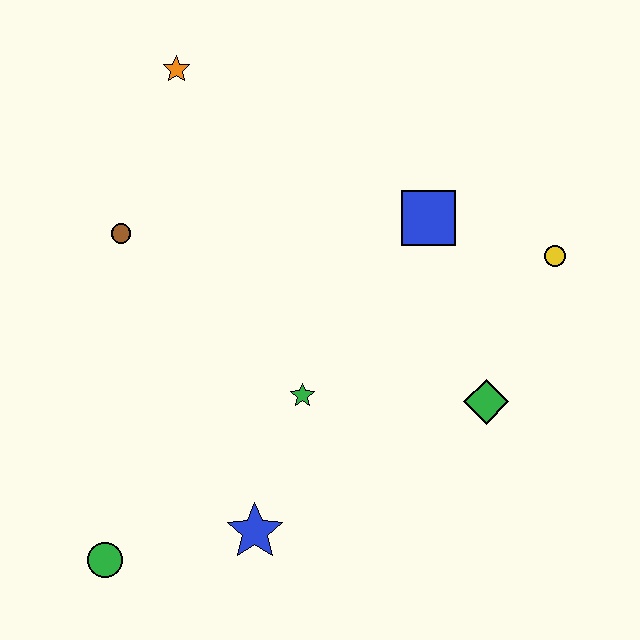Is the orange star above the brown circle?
Yes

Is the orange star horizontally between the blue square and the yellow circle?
No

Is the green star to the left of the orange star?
No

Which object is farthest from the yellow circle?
The green circle is farthest from the yellow circle.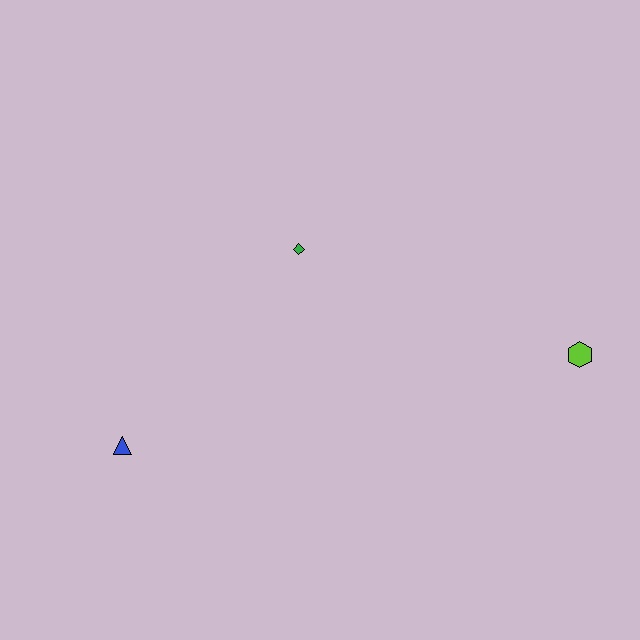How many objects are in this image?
There are 3 objects.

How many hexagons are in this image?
There is 1 hexagon.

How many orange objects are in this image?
There are no orange objects.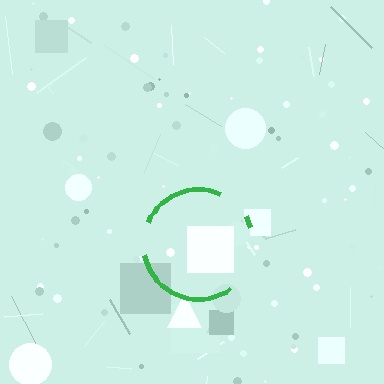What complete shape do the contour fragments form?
The contour fragments form a circle.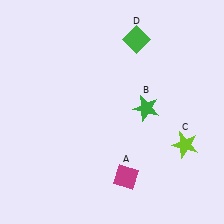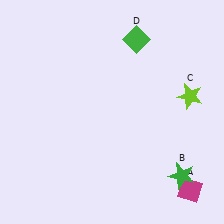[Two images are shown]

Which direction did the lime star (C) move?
The lime star (C) moved up.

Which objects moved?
The objects that moved are: the magenta diamond (A), the green star (B), the lime star (C).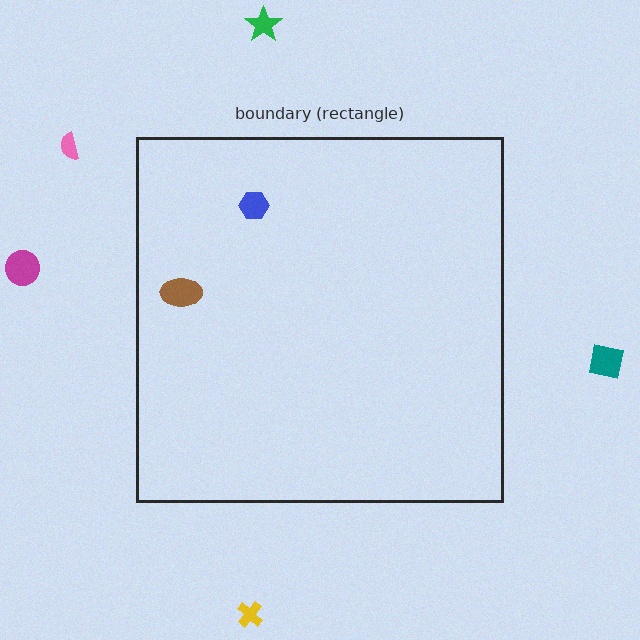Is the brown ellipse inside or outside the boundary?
Inside.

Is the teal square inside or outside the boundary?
Outside.